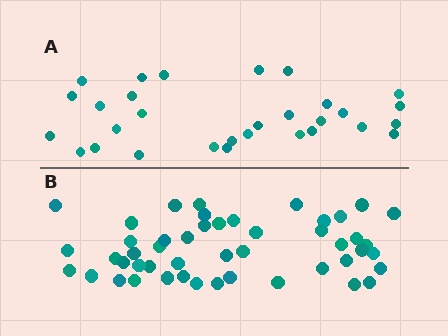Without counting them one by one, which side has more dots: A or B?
Region B (the bottom region) has more dots.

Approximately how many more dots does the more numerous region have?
Region B has approximately 20 more dots than region A.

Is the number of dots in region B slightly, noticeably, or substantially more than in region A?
Region B has substantially more. The ratio is roughly 1.6 to 1.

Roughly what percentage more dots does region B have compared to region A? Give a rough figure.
About 60% more.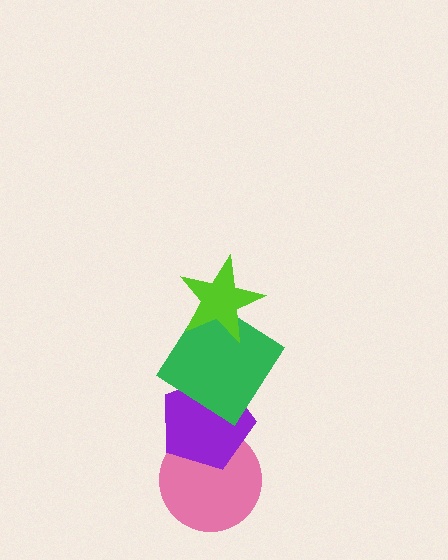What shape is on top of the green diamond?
The lime star is on top of the green diamond.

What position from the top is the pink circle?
The pink circle is 4th from the top.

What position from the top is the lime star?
The lime star is 1st from the top.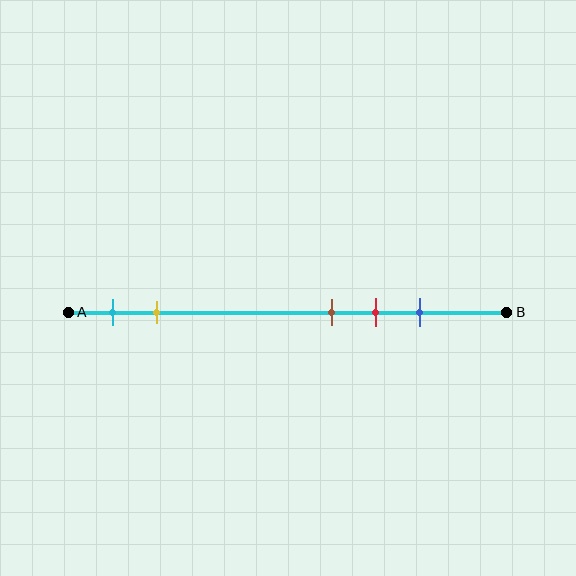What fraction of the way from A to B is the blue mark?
The blue mark is approximately 80% (0.8) of the way from A to B.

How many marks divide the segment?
There are 5 marks dividing the segment.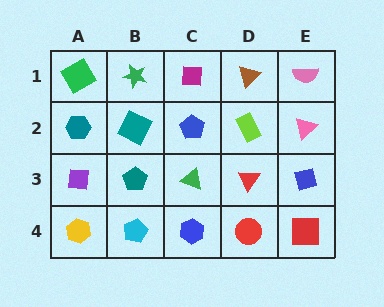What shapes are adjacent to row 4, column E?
A blue square (row 3, column E), a red circle (row 4, column D).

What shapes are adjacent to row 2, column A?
A green diamond (row 1, column A), a purple square (row 3, column A), a teal square (row 2, column B).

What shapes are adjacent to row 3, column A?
A teal hexagon (row 2, column A), a yellow hexagon (row 4, column A), a teal pentagon (row 3, column B).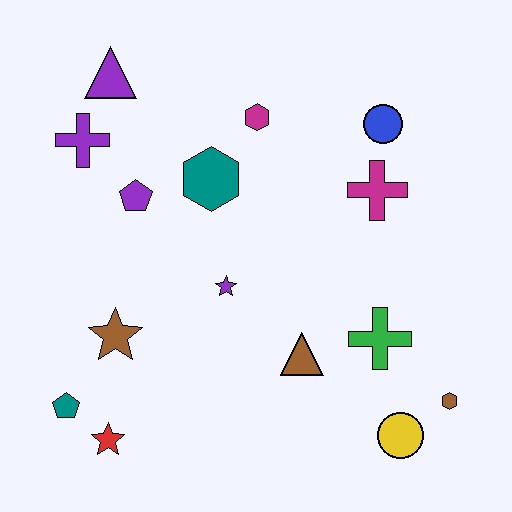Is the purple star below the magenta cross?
Yes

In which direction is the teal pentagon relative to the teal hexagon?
The teal pentagon is below the teal hexagon.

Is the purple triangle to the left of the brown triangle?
Yes